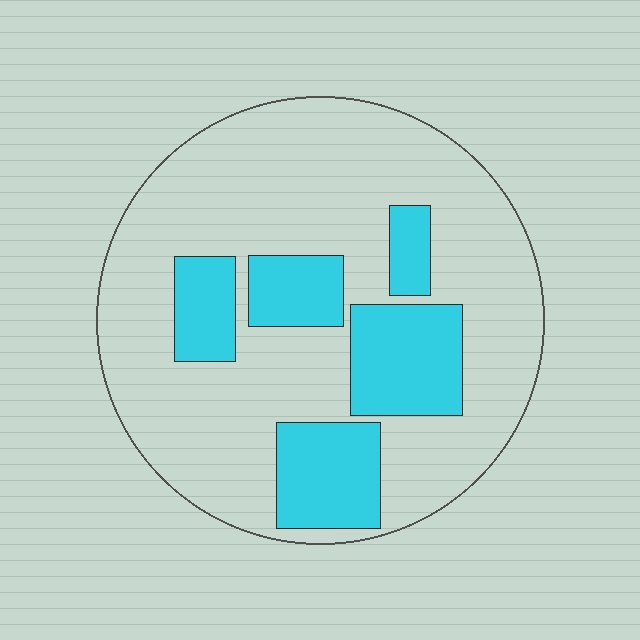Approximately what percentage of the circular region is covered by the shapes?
Approximately 25%.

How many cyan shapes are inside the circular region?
5.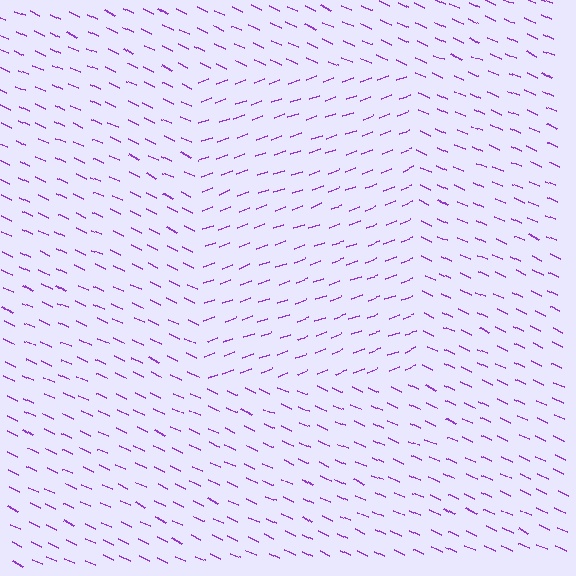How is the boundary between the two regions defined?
The boundary is defined purely by a change in line orientation (approximately 45 degrees difference). All lines are the same color and thickness.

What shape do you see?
I see a rectangle.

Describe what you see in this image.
The image is filled with small purple line segments. A rectangle region in the image has lines oriented differently from the surrounding lines, creating a visible texture boundary.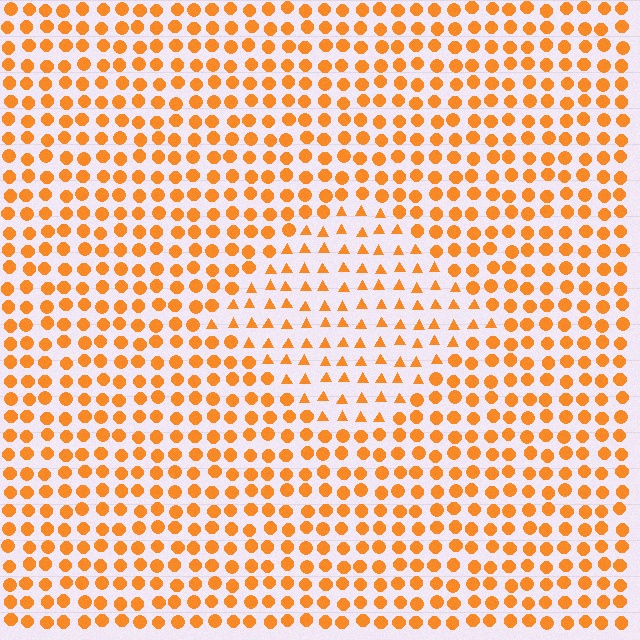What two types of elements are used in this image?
The image uses triangles inside the diamond region and circles outside it.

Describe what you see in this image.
The image is filled with small orange elements arranged in a uniform grid. A diamond-shaped region contains triangles, while the surrounding area contains circles. The boundary is defined purely by the change in element shape.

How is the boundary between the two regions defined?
The boundary is defined by a change in element shape: triangles inside vs. circles outside. All elements share the same color and spacing.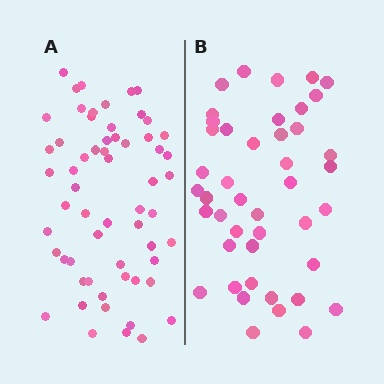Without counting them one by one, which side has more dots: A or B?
Region A (the left region) has more dots.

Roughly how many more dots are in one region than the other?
Region A has approximately 15 more dots than region B.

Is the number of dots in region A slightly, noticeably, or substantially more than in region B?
Region A has noticeably more, but not dramatically so. The ratio is roughly 1.4 to 1.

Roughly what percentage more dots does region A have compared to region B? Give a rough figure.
About 35% more.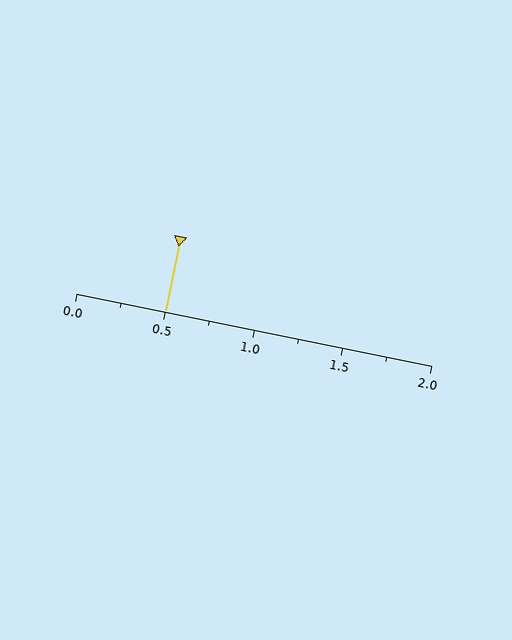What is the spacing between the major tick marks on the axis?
The major ticks are spaced 0.5 apart.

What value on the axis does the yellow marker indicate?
The marker indicates approximately 0.5.